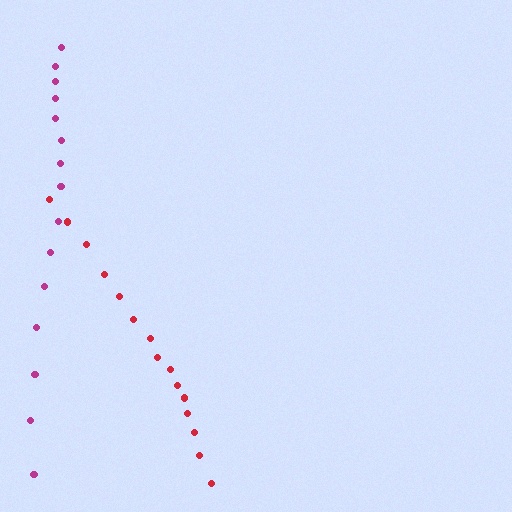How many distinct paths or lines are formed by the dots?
There are 2 distinct paths.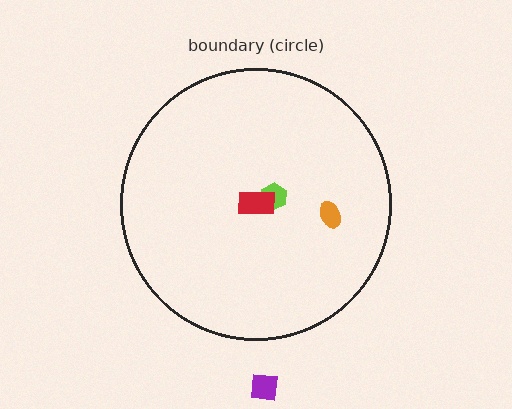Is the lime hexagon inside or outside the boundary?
Inside.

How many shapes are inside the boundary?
3 inside, 1 outside.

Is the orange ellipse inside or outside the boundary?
Inside.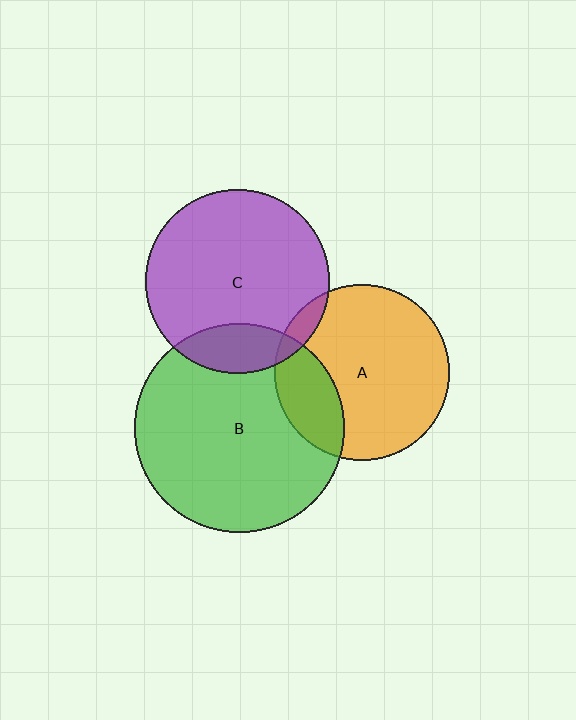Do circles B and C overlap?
Yes.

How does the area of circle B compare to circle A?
Approximately 1.4 times.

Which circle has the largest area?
Circle B (green).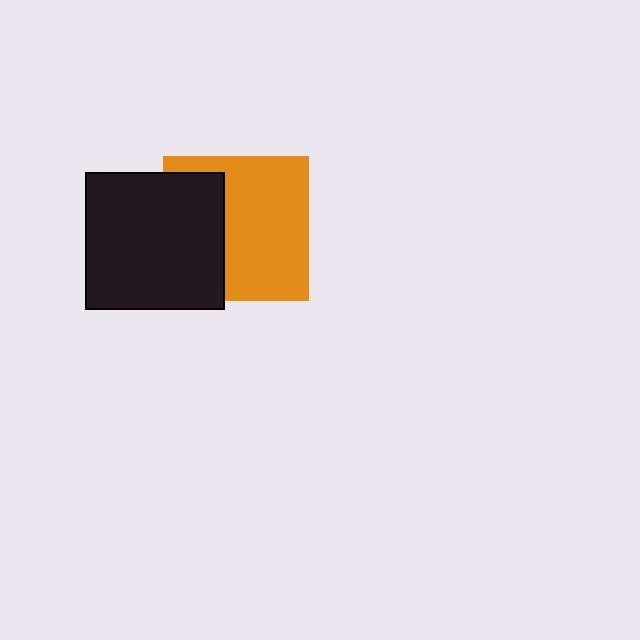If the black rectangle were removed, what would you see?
You would see the complete orange square.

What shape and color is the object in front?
The object in front is a black rectangle.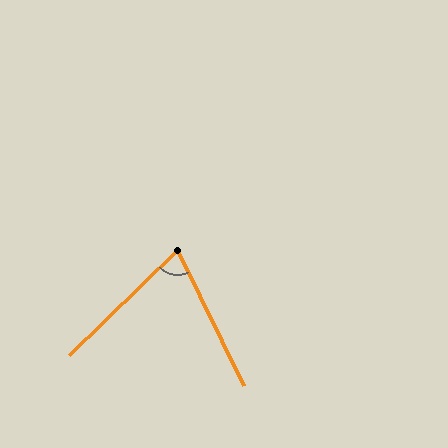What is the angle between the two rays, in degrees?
Approximately 72 degrees.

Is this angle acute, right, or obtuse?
It is acute.